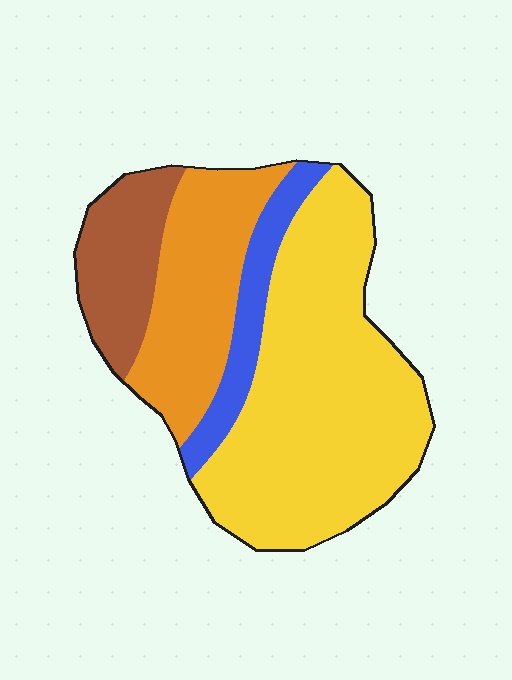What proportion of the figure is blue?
Blue covers 10% of the figure.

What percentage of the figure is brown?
Brown covers 14% of the figure.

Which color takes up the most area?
Yellow, at roughly 50%.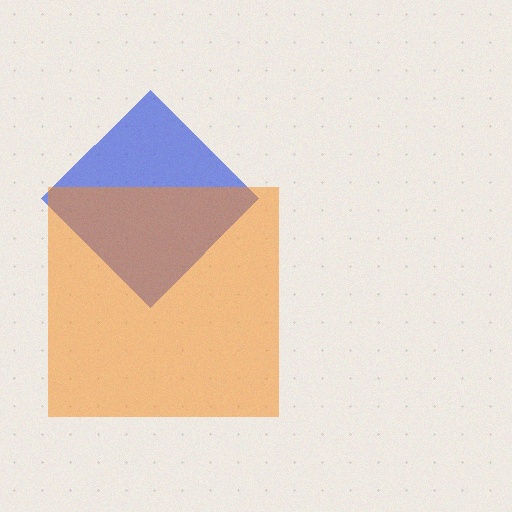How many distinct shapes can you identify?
There are 2 distinct shapes: a blue diamond, an orange square.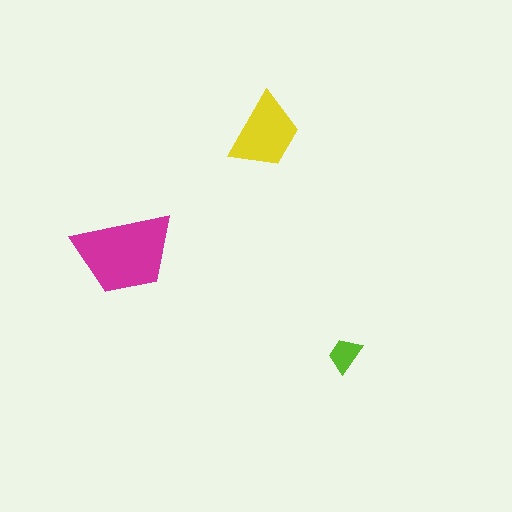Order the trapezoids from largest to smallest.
the magenta one, the yellow one, the lime one.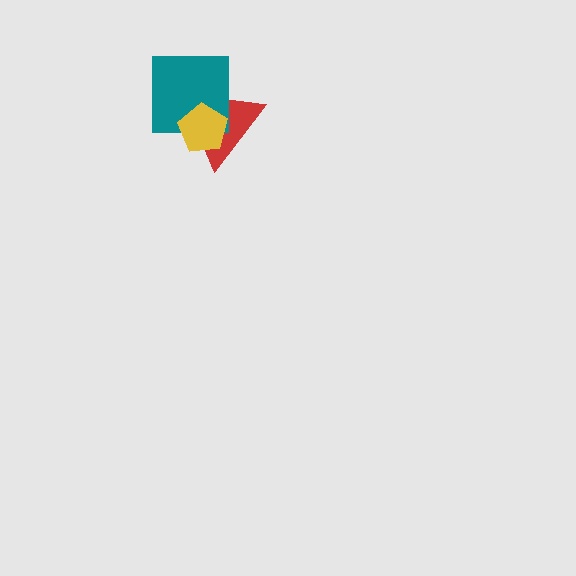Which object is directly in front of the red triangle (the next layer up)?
The teal square is directly in front of the red triangle.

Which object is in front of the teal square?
The yellow pentagon is in front of the teal square.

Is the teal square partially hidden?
Yes, it is partially covered by another shape.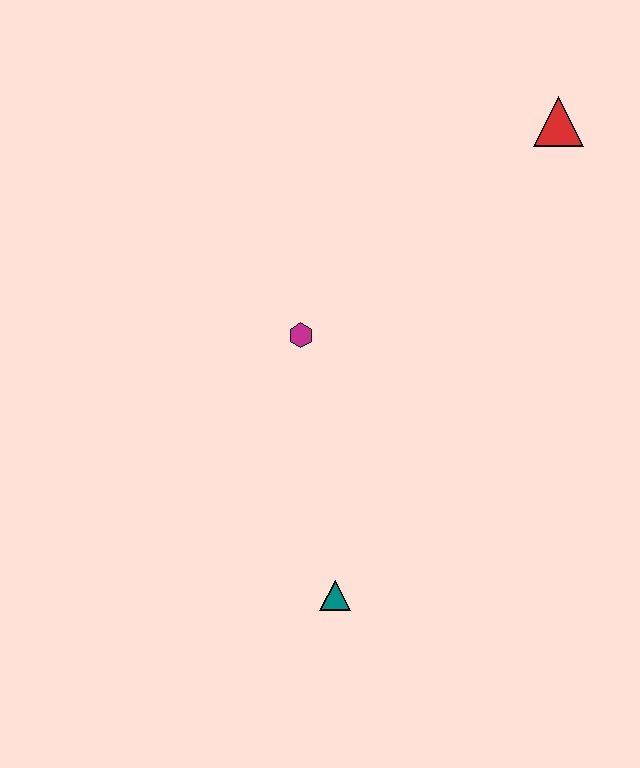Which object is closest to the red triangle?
The magenta hexagon is closest to the red triangle.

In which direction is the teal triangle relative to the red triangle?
The teal triangle is below the red triangle.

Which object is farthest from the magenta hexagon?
The red triangle is farthest from the magenta hexagon.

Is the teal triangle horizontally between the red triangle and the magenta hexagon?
Yes